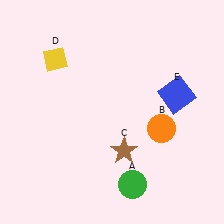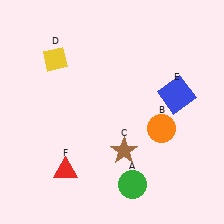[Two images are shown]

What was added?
A red triangle (F) was added in Image 2.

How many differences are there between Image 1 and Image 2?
There is 1 difference between the two images.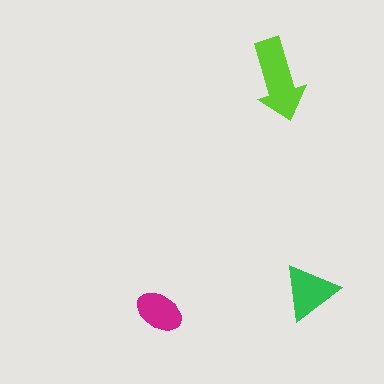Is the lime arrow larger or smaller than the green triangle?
Larger.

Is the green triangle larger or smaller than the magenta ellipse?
Larger.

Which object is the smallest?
The magenta ellipse.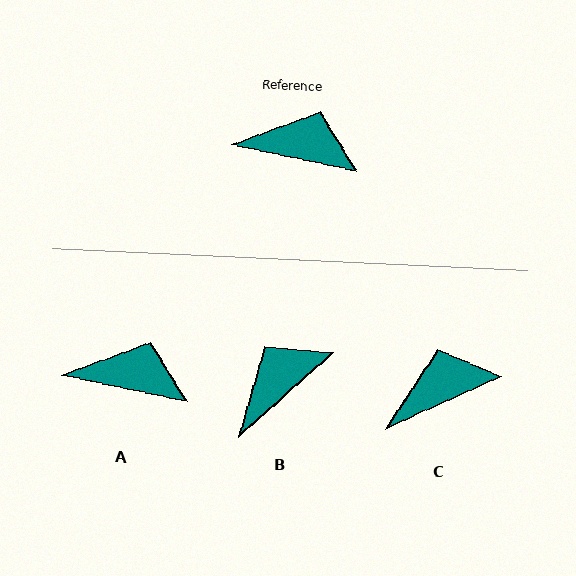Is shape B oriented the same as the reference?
No, it is off by about 54 degrees.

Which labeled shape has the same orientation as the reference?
A.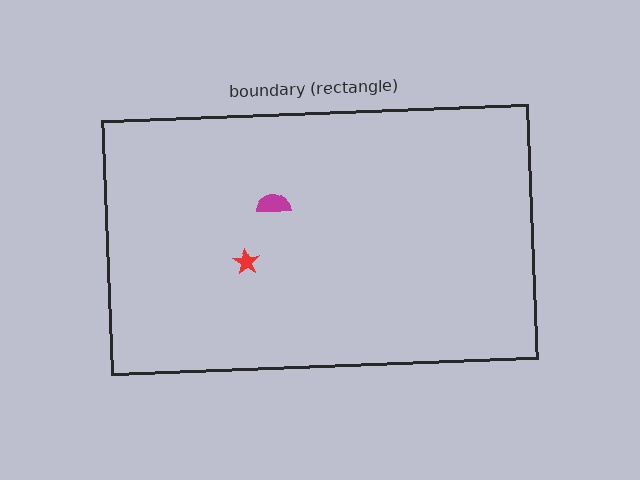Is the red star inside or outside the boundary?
Inside.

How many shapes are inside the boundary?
2 inside, 0 outside.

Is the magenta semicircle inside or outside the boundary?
Inside.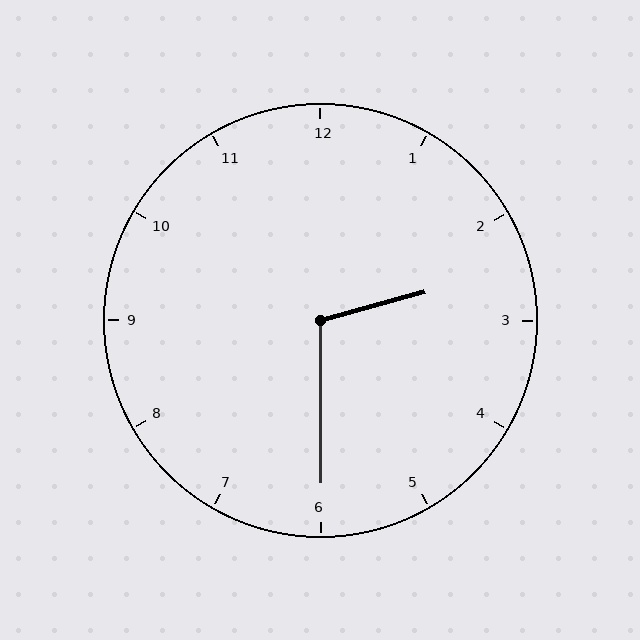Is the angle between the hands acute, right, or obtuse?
It is obtuse.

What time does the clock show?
2:30.